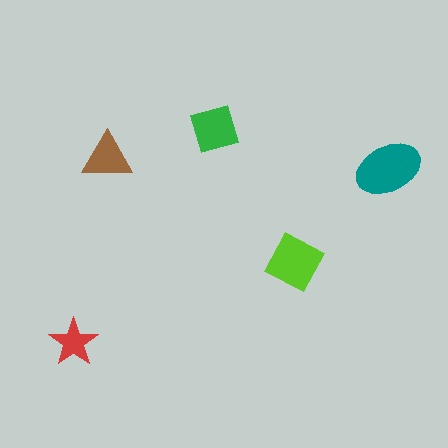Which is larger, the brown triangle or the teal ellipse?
The teal ellipse.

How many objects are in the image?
There are 5 objects in the image.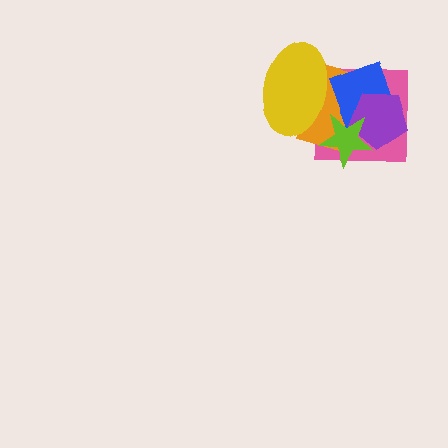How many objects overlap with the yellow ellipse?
2 objects overlap with the yellow ellipse.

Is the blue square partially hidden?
Yes, it is partially covered by another shape.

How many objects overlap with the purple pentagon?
4 objects overlap with the purple pentagon.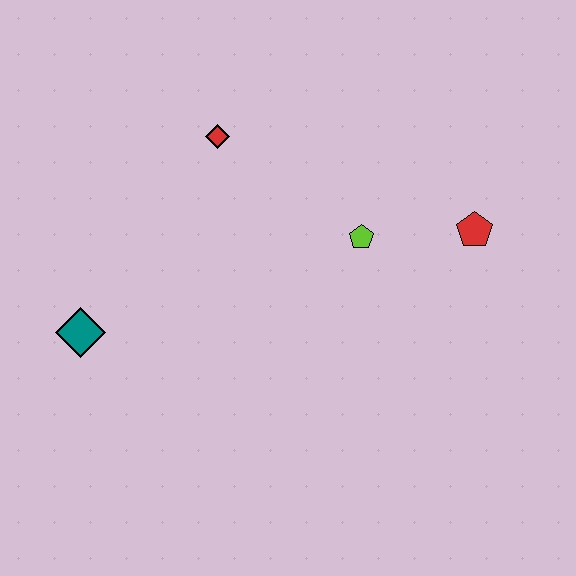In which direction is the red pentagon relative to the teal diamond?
The red pentagon is to the right of the teal diamond.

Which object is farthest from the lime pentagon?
The teal diamond is farthest from the lime pentagon.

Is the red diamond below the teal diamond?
No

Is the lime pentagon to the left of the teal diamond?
No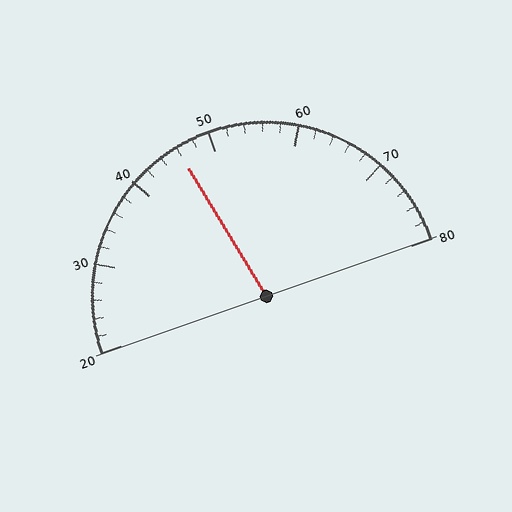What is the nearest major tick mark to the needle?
The nearest major tick mark is 50.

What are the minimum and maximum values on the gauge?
The gauge ranges from 20 to 80.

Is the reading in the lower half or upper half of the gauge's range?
The reading is in the lower half of the range (20 to 80).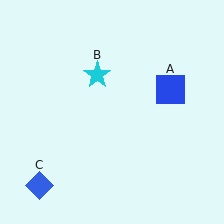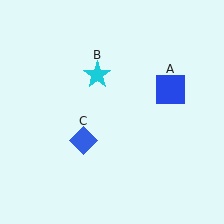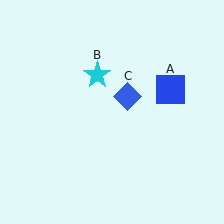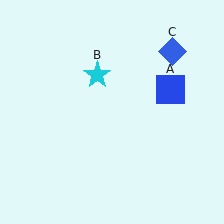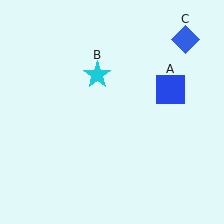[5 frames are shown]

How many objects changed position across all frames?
1 object changed position: blue diamond (object C).